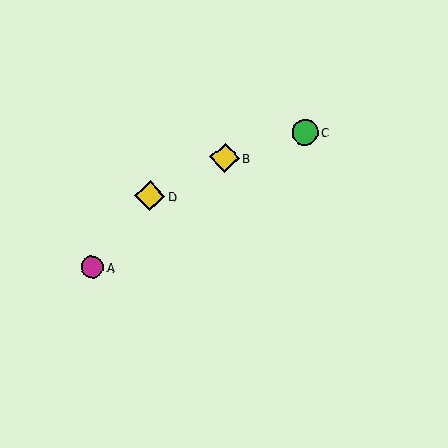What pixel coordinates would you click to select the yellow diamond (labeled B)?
Click at (225, 158) to select the yellow diamond B.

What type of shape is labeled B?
Shape B is a yellow diamond.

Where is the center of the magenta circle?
The center of the magenta circle is at (92, 267).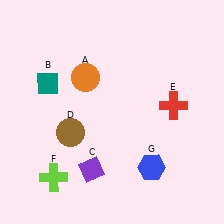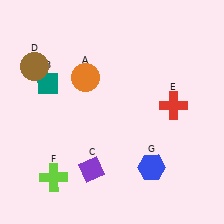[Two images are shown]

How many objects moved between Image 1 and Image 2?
1 object moved between the two images.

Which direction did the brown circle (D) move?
The brown circle (D) moved up.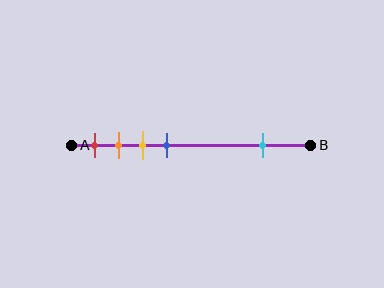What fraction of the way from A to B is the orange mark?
The orange mark is approximately 20% (0.2) of the way from A to B.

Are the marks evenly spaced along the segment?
No, the marks are not evenly spaced.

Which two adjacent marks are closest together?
The orange and yellow marks are the closest adjacent pair.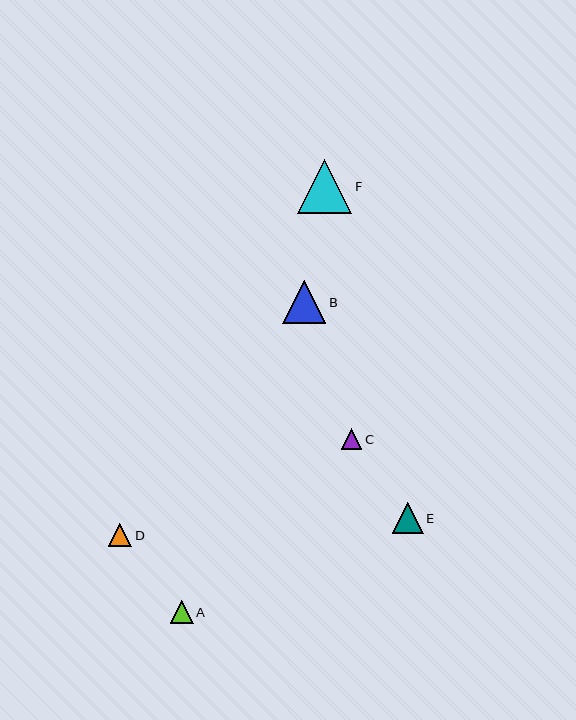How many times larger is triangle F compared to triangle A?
Triangle F is approximately 2.4 times the size of triangle A.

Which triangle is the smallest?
Triangle C is the smallest with a size of approximately 20 pixels.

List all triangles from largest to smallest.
From largest to smallest: F, B, E, D, A, C.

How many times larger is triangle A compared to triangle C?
Triangle A is approximately 1.1 times the size of triangle C.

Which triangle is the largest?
Triangle F is the largest with a size of approximately 55 pixels.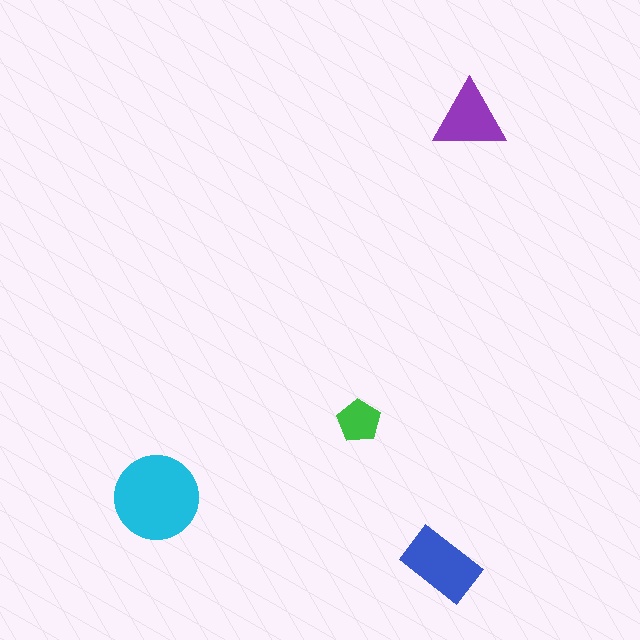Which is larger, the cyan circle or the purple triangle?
The cyan circle.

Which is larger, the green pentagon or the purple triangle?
The purple triangle.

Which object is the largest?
The cyan circle.